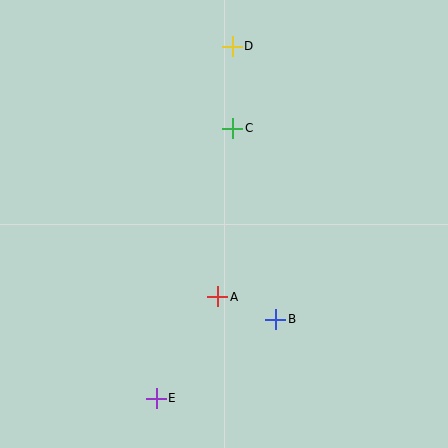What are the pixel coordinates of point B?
Point B is at (276, 319).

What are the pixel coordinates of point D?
Point D is at (232, 46).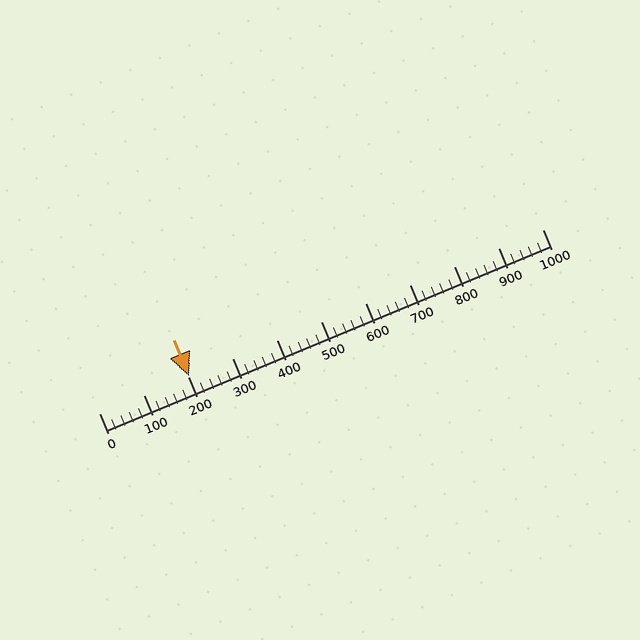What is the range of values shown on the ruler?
The ruler shows values from 0 to 1000.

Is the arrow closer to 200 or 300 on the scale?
The arrow is closer to 200.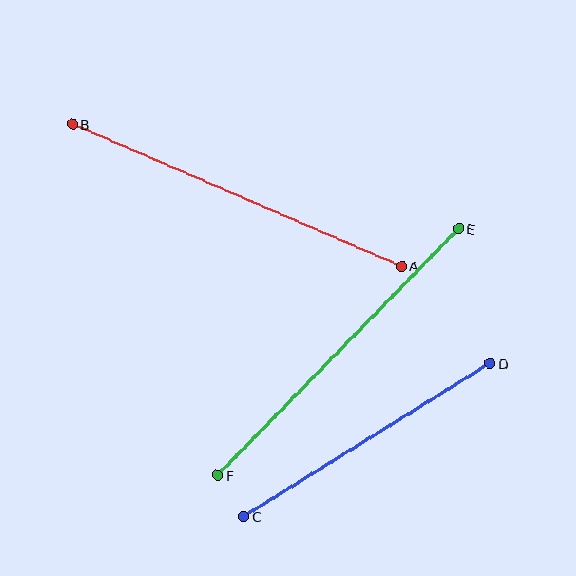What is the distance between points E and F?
The distance is approximately 345 pixels.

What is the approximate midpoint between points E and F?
The midpoint is at approximately (338, 352) pixels.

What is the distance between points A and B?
The distance is approximately 358 pixels.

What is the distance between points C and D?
The distance is approximately 290 pixels.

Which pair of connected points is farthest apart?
Points A and B are farthest apart.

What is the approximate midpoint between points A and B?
The midpoint is at approximately (237, 195) pixels.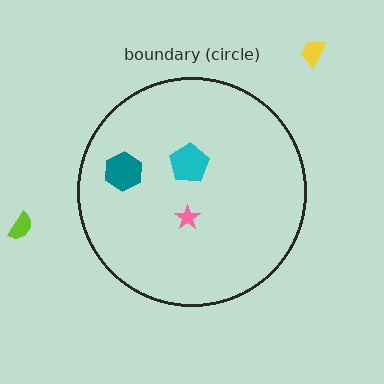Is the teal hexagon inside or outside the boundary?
Inside.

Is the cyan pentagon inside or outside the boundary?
Inside.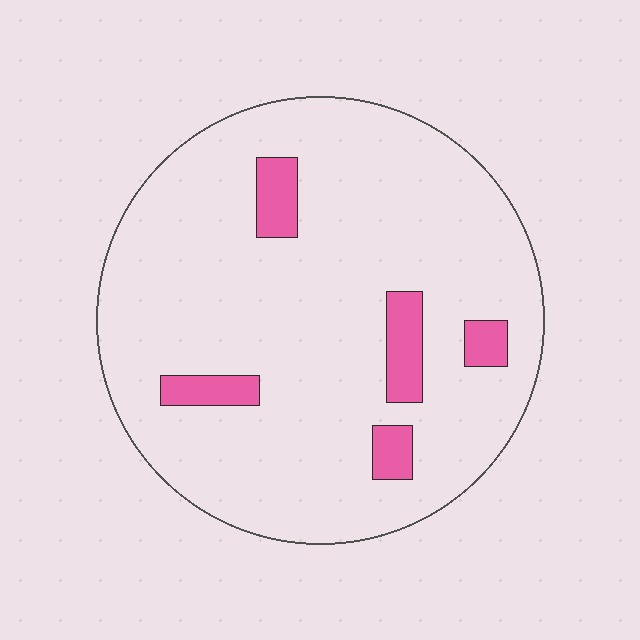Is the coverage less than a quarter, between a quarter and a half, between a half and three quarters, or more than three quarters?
Less than a quarter.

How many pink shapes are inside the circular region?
5.